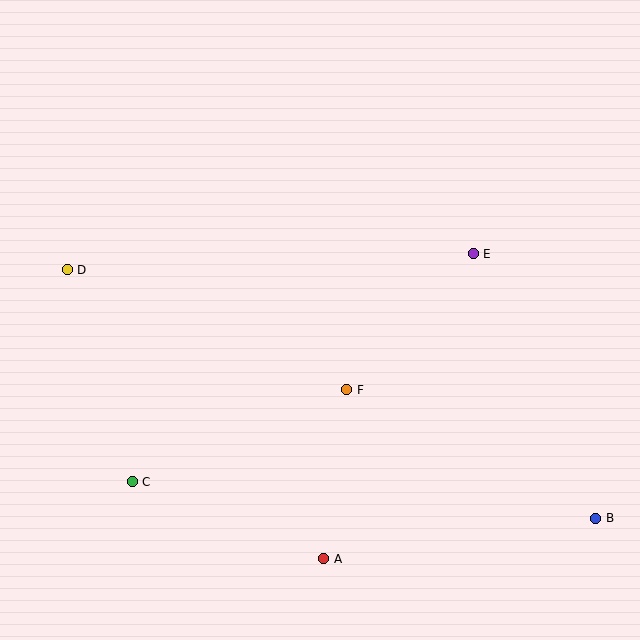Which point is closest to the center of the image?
Point F at (347, 390) is closest to the center.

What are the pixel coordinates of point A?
Point A is at (324, 559).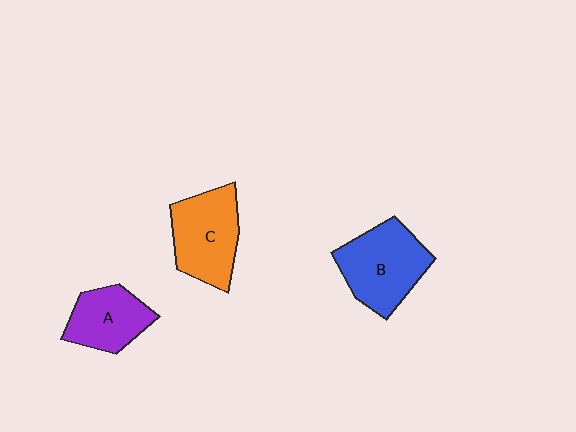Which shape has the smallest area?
Shape A (purple).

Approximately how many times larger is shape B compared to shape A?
Approximately 1.4 times.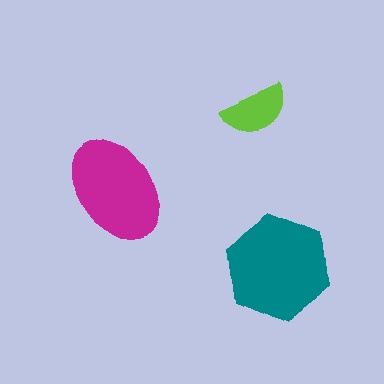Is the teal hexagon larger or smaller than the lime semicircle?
Larger.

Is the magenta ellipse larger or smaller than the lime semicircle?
Larger.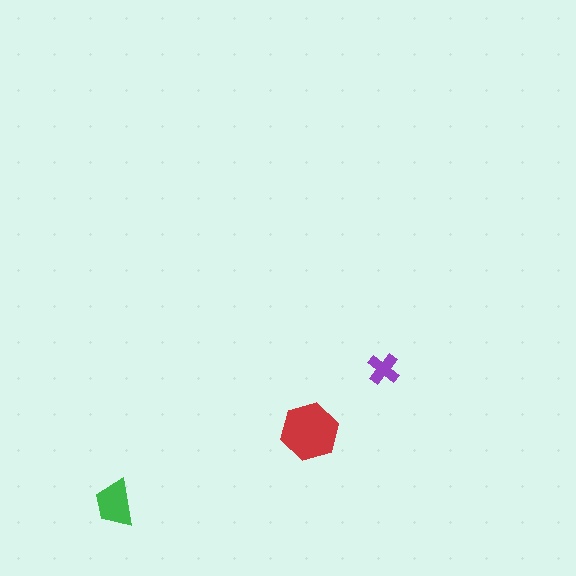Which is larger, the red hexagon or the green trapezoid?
The red hexagon.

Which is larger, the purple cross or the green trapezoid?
The green trapezoid.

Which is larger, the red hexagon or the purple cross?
The red hexagon.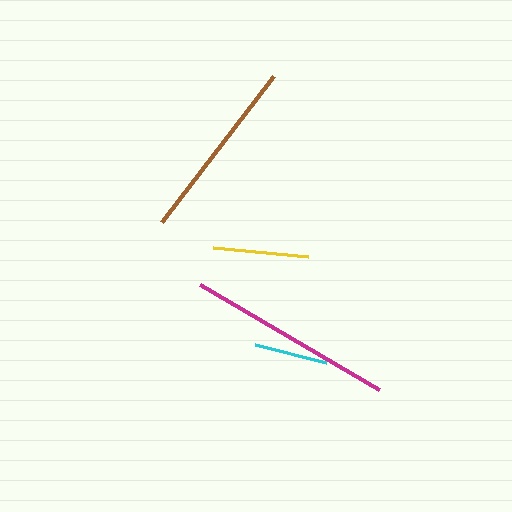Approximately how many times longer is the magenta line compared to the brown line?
The magenta line is approximately 1.1 times the length of the brown line.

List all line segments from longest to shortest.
From longest to shortest: magenta, brown, yellow, cyan.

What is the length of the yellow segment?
The yellow segment is approximately 95 pixels long.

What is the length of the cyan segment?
The cyan segment is approximately 73 pixels long.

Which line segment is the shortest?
The cyan line is the shortest at approximately 73 pixels.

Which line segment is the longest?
The magenta line is the longest at approximately 208 pixels.